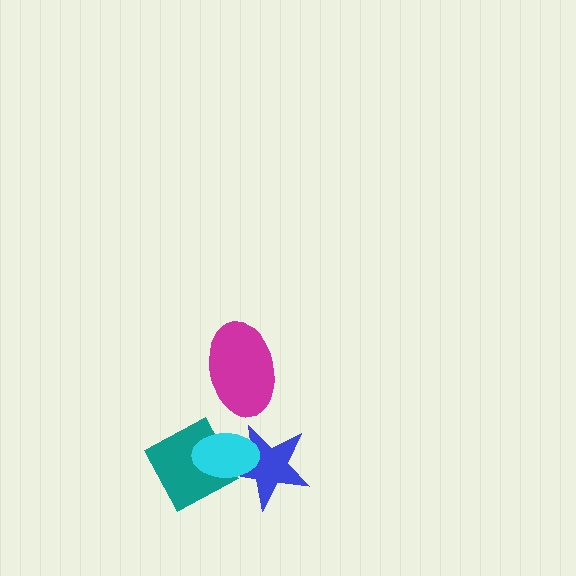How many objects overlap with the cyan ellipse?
2 objects overlap with the cyan ellipse.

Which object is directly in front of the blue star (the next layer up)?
The teal diamond is directly in front of the blue star.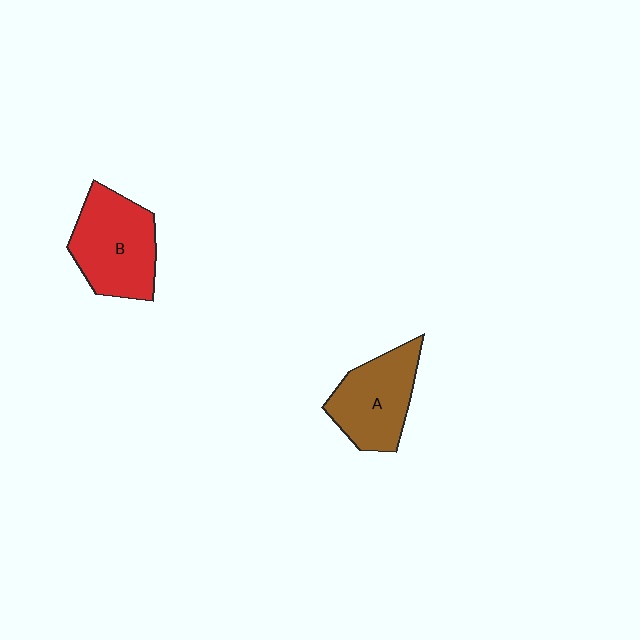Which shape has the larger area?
Shape B (red).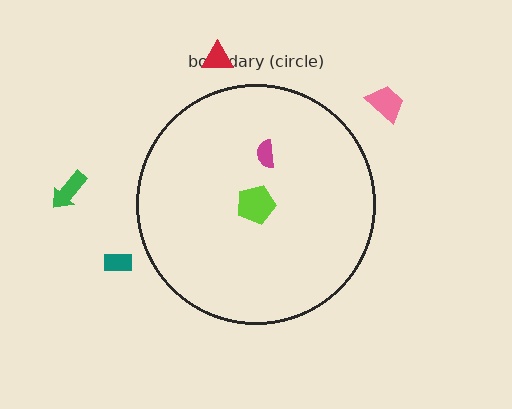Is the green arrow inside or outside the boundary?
Outside.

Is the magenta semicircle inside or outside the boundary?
Inside.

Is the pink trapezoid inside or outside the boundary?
Outside.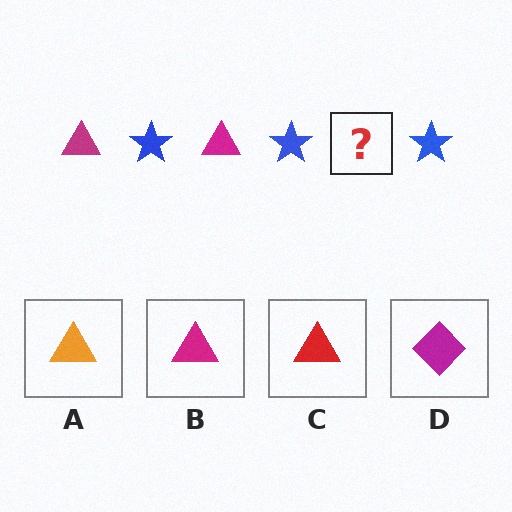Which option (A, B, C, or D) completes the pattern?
B.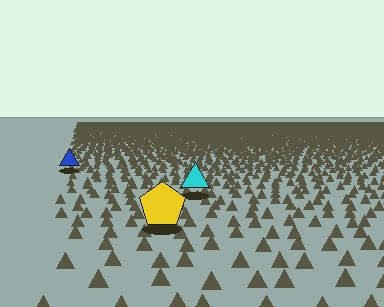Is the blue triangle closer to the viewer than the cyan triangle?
No. The cyan triangle is closer — you can tell from the texture gradient: the ground texture is coarser near it.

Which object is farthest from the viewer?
The blue triangle is farthest from the viewer. It appears smaller and the ground texture around it is denser.